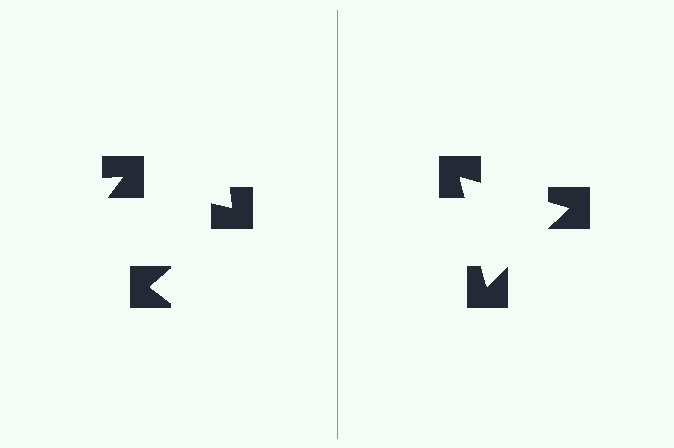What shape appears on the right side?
An illusory triangle.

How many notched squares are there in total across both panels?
6 — 3 on each side.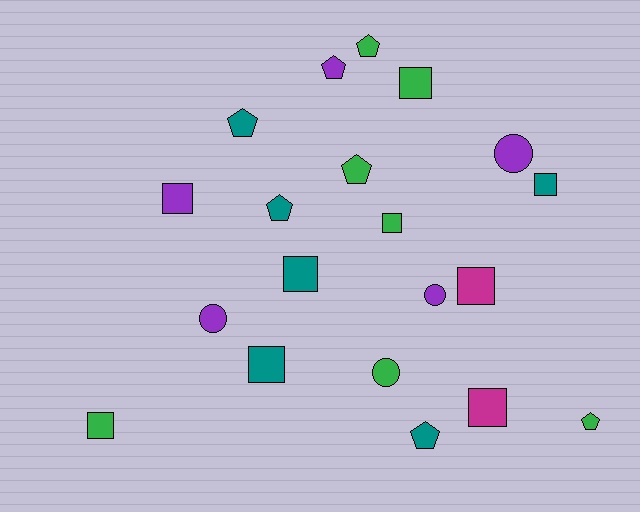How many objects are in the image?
There are 20 objects.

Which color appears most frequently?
Green, with 7 objects.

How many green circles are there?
There is 1 green circle.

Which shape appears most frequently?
Square, with 9 objects.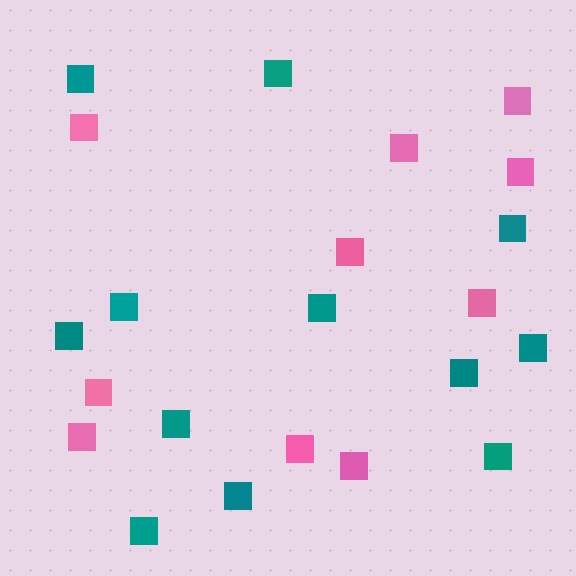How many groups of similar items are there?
There are 2 groups: one group of pink squares (10) and one group of teal squares (12).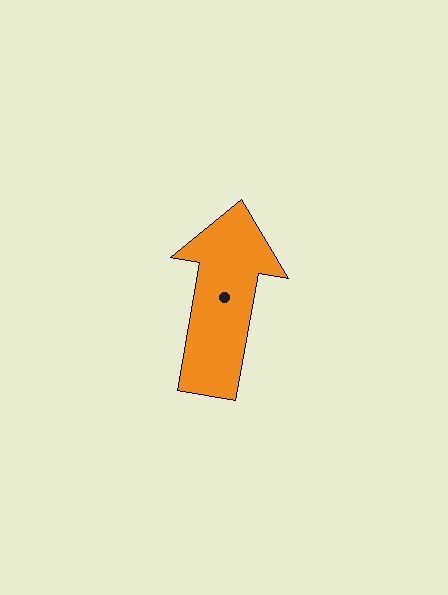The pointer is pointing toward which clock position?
Roughly 12 o'clock.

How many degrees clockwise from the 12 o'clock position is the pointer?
Approximately 10 degrees.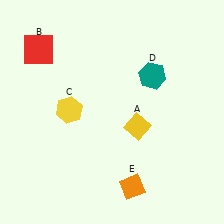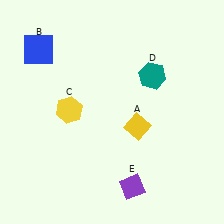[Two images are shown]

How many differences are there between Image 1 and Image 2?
There are 2 differences between the two images.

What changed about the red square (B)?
In Image 1, B is red. In Image 2, it changed to blue.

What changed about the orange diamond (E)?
In Image 1, E is orange. In Image 2, it changed to purple.